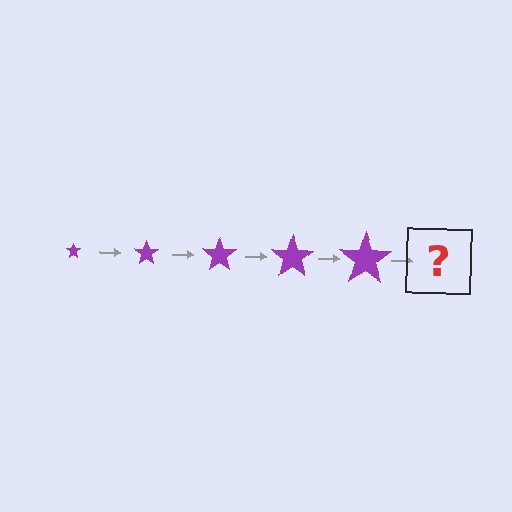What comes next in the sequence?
The next element should be a purple star, larger than the previous one.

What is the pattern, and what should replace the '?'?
The pattern is that the star gets progressively larger each step. The '?' should be a purple star, larger than the previous one.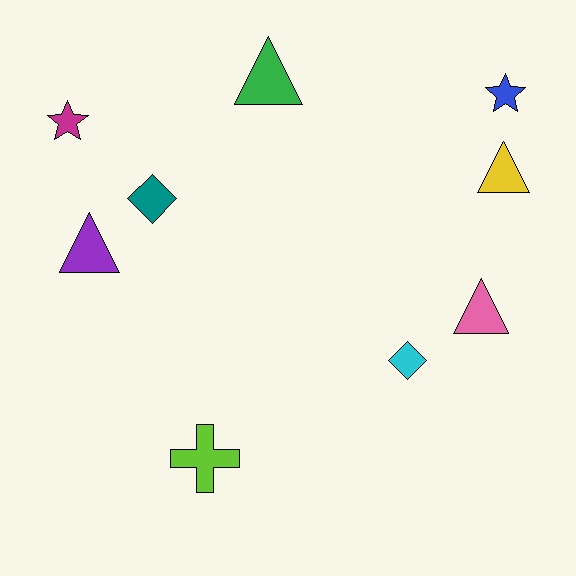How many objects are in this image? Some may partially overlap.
There are 9 objects.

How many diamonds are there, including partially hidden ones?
There are 2 diamonds.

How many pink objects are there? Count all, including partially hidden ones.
There is 1 pink object.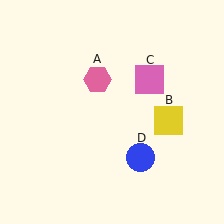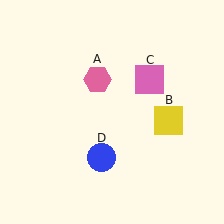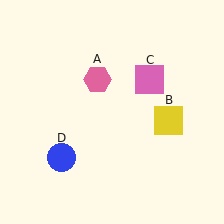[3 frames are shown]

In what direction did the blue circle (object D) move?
The blue circle (object D) moved left.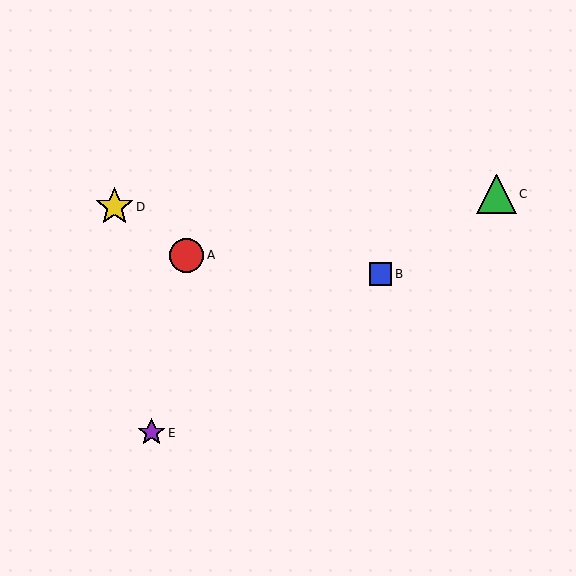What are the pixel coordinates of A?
Object A is at (186, 255).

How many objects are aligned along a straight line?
3 objects (B, C, E) are aligned along a straight line.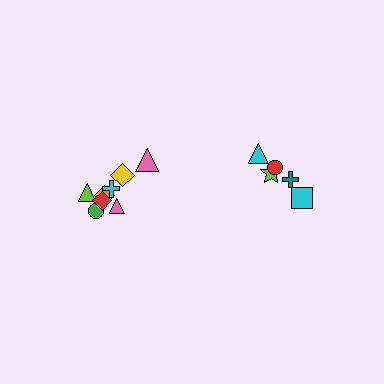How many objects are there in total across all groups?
There are 13 objects.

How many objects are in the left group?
There are 8 objects.